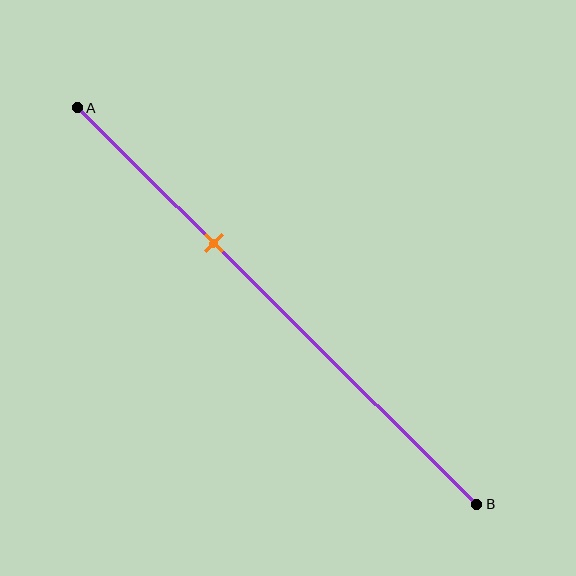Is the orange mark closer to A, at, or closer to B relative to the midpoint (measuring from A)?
The orange mark is closer to point A than the midpoint of segment AB.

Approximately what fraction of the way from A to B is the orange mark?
The orange mark is approximately 35% of the way from A to B.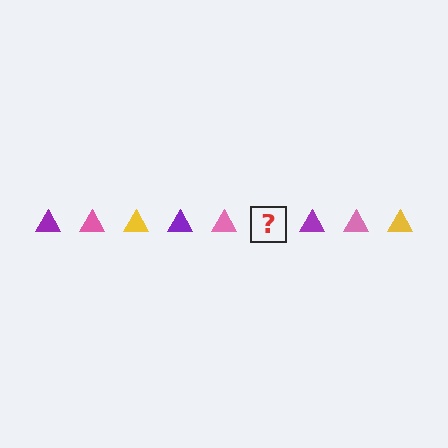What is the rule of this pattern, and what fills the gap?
The rule is that the pattern cycles through purple, pink, yellow triangles. The gap should be filled with a yellow triangle.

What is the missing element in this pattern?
The missing element is a yellow triangle.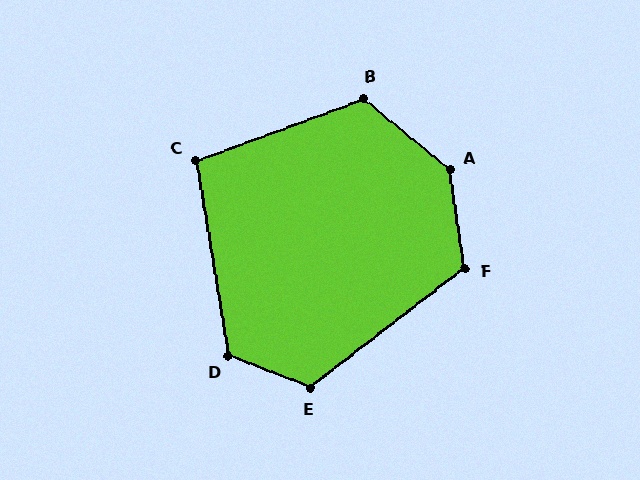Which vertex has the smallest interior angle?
C, at approximately 101 degrees.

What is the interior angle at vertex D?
Approximately 121 degrees (obtuse).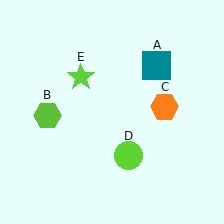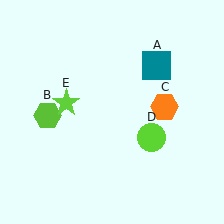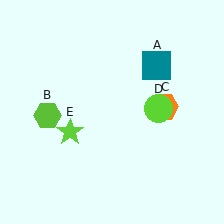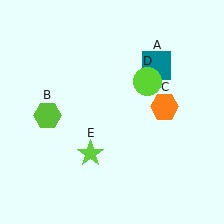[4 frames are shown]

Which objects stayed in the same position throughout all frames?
Teal square (object A) and lime hexagon (object B) and orange hexagon (object C) remained stationary.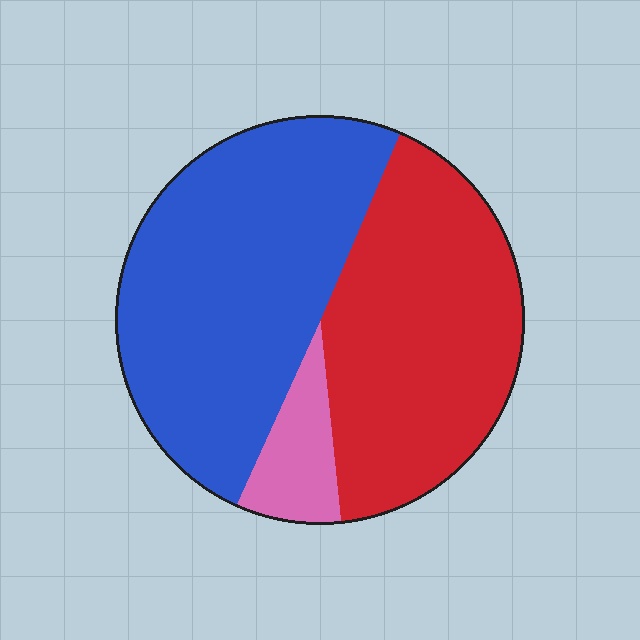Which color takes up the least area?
Pink, at roughly 10%.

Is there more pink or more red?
Red.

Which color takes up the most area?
Blue, at roughly 50%.